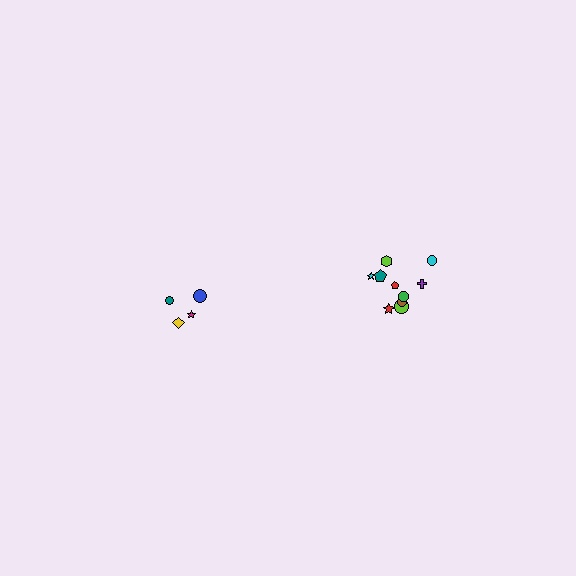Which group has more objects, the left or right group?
The right group.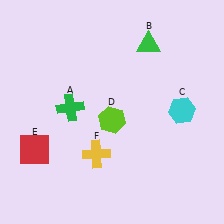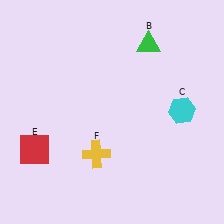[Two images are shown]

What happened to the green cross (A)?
The green cross (A) was removed in Image 2. It was in the top-left area of Image 1.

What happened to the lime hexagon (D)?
The lime hexagon (D) was removed in Image 2. It was in the bottom-left area of Image 1.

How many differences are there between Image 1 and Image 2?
There are 2 differences between the two images.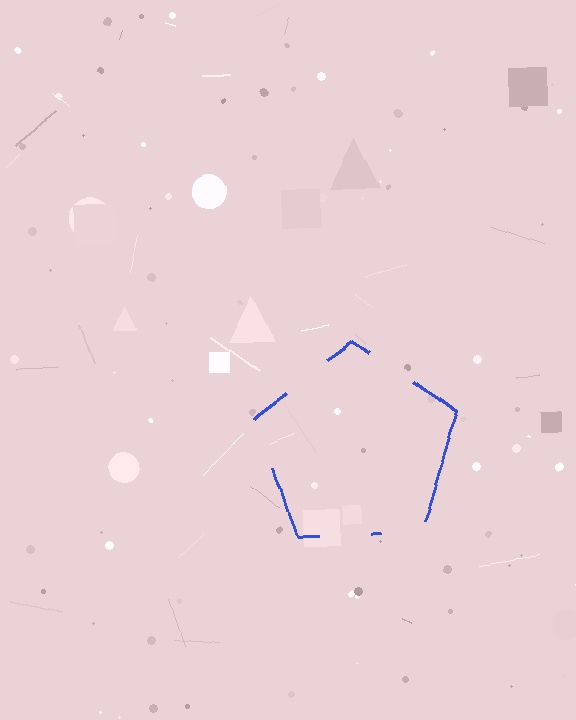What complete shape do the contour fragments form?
The contour fragments form a pentagon.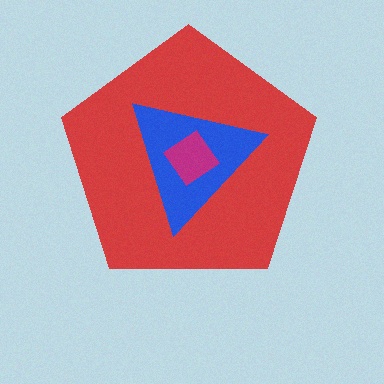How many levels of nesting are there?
3.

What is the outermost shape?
The red pentagon.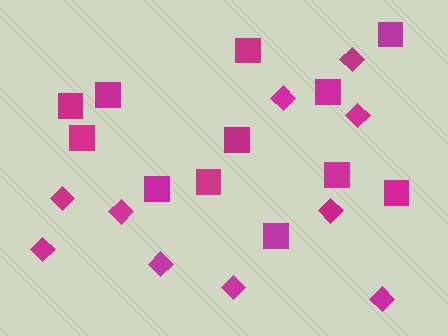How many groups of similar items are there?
There are 2 groups: one group of diamonds (10) and one group of squares (12).